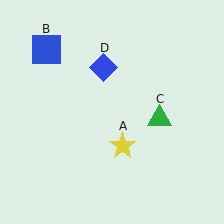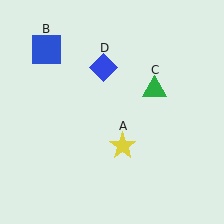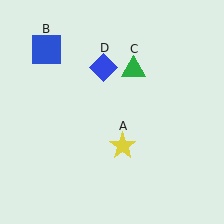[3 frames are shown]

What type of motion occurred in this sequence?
The green triangle (object C) rotated counterclockwise around the center of the scene.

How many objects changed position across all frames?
1 object changed position: green triangle (object C).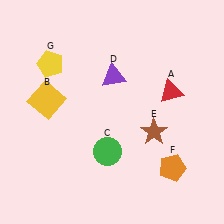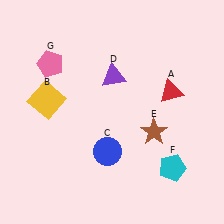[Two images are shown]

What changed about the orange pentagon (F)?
In Image 1, F is orange. In Image 2, it changed to cyan.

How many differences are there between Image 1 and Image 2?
There are 3 differences between the two images.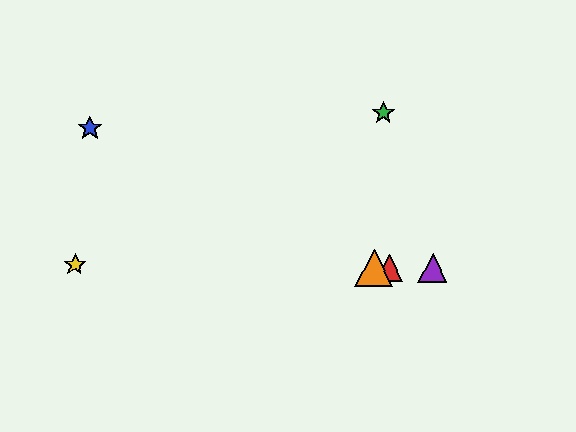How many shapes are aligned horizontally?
4 shapes (the red triangle, the yellow star, the purple triangle, the orange triangle) are aligned horizontally.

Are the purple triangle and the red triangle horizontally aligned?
Yes, both are at y≈268.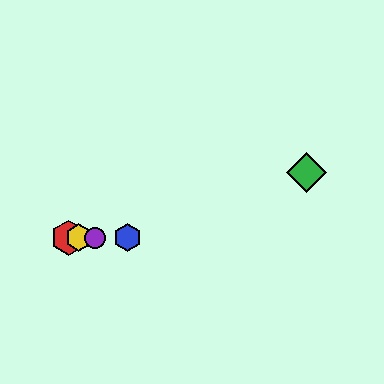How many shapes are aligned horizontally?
4 shapes (the red hexagon, the blue hexagon, the yellow hexagon, the purple circle) are aligned horizontally.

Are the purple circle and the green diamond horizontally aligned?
No, the purple circle is at y≈238 and the green diamond is at y≈172.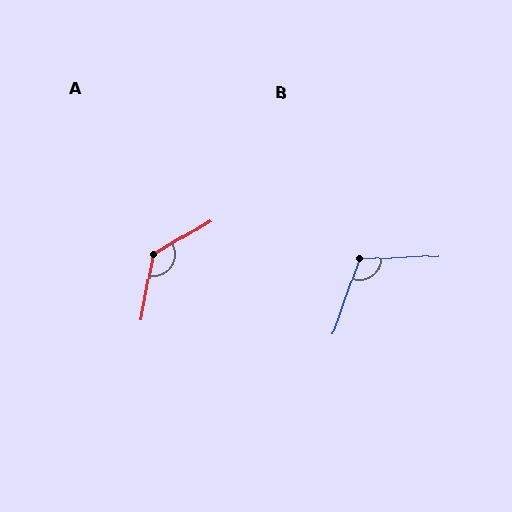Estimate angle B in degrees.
Approximately 112 degrees.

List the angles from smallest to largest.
B (112°), A (131°).